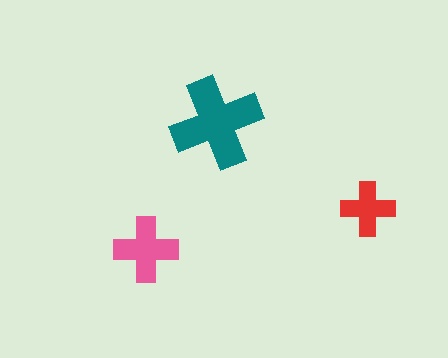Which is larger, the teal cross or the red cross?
The teal one.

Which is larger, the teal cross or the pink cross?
The teal one.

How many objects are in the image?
There are 3 objects in the image.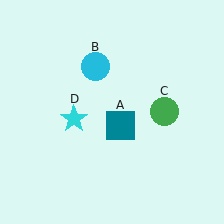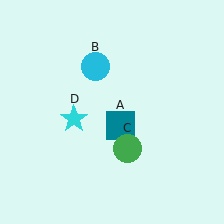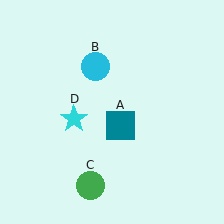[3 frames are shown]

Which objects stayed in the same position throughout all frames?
Teal square (object A) and cyan circle (object B) and cyan star (object D) remained stationary.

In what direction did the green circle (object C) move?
The green circle (object C) moved down and to the left.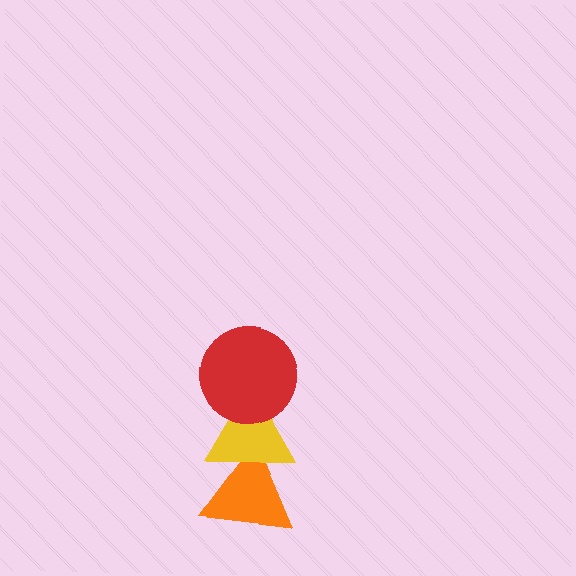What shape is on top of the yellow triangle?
The red circle is on top of the yellow triangle.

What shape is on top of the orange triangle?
The yellow triangle is on top of the orange triangle.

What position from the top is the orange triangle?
The orange triangle is 3rd from the top.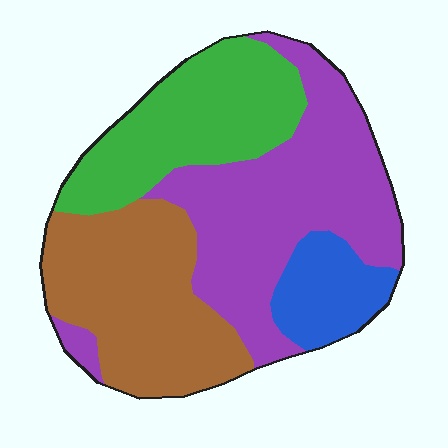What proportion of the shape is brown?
Brown covers roughly 30% of the shape.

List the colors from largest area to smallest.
From largest to smallest: purple, brown, green, blue.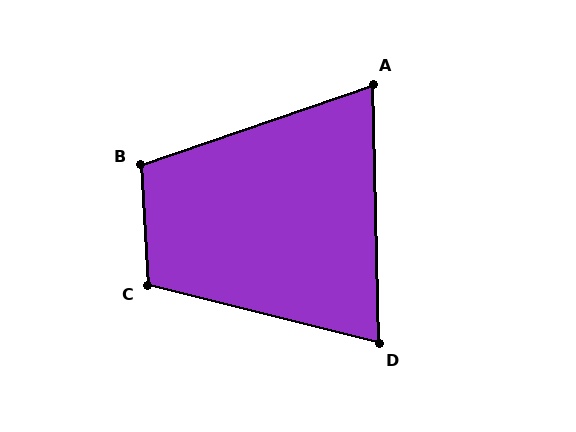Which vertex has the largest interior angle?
C, at approximately 108 degrees.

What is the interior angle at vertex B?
Approximately 105 degrees (obtuse).